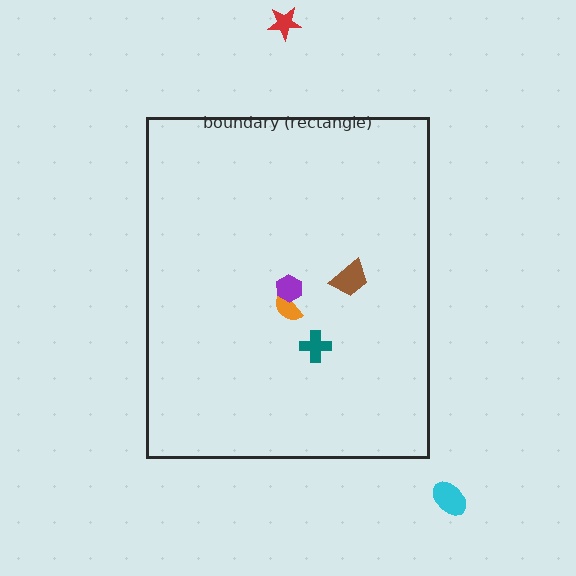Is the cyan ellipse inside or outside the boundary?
Outside.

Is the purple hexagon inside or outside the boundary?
Inside.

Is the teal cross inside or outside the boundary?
Inside.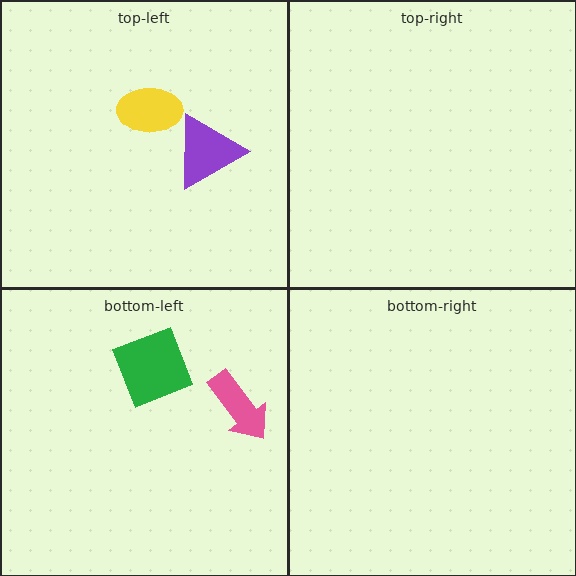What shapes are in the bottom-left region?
The pink arrow, the green diamond.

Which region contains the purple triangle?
The top-left region.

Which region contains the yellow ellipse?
The top-left region.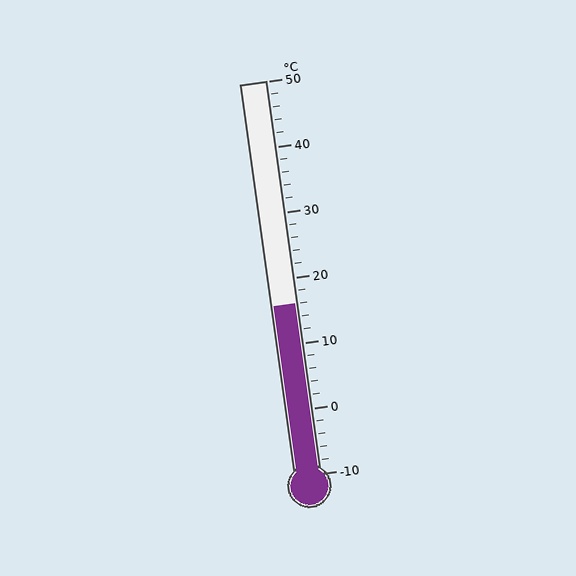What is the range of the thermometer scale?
The thermometer scale ranges from -10°C to 50°C.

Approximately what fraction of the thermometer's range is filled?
The thermometer is filled to approximately 45% of its range.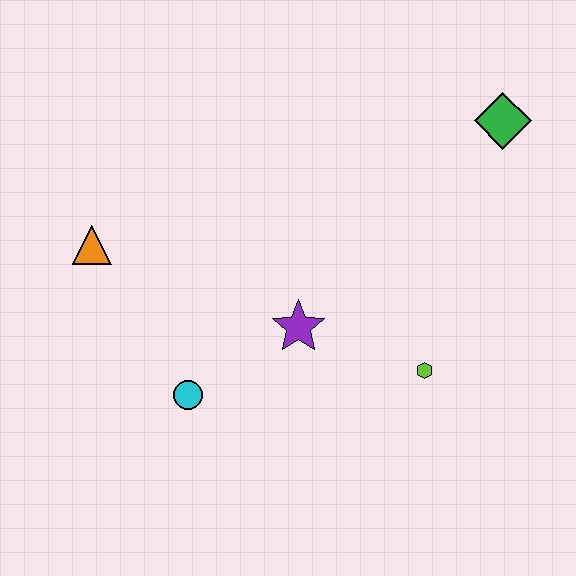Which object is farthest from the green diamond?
The orange triangle is farthest from the green diamond.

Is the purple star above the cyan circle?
Yes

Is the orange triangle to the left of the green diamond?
Yes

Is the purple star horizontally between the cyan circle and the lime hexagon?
Yes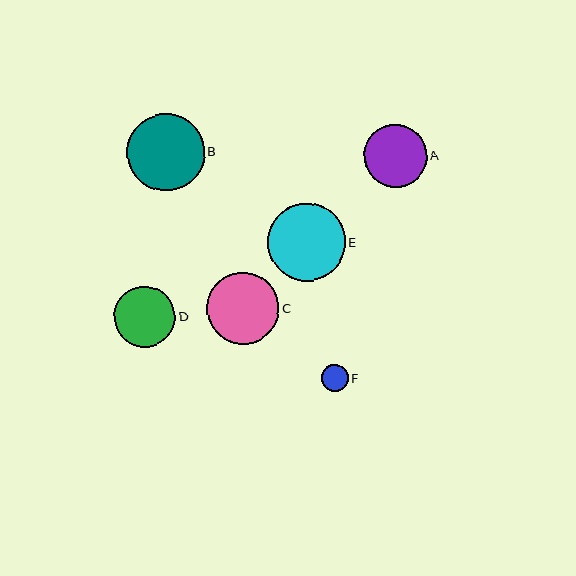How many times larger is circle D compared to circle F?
Circle D is approximately 2.3 times the size of circle F.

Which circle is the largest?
Circle E is the largest with a size of approximately 78 pixels.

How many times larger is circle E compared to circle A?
Circle E is approximately 1.2 times the size of circle A.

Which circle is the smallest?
Circle F is the smallest with a size of approximately 27 pixels.